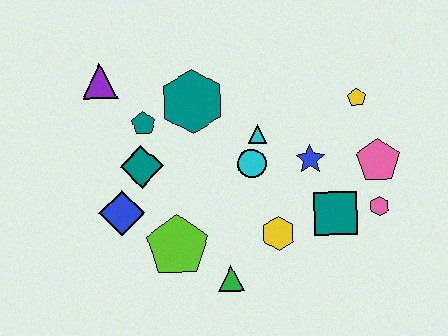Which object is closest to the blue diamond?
The teal diamond is closest to the blue diamond.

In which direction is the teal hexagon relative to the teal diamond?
The teal hexagon is above the teal diamond.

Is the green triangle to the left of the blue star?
Yes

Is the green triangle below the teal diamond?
Yes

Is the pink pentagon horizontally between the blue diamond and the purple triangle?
No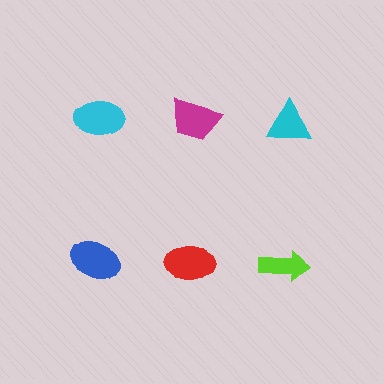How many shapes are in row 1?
3 shapes.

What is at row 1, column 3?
A cyan triangle.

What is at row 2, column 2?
A red ellipse.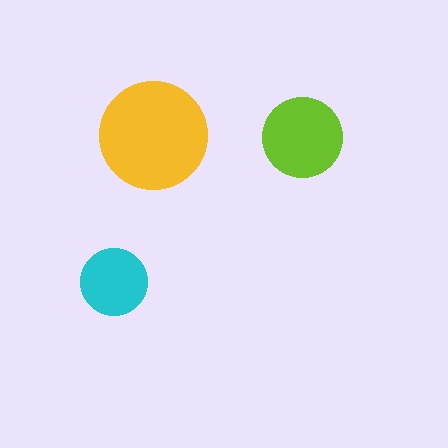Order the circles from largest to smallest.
the yellow one, the lime one, the cyan one.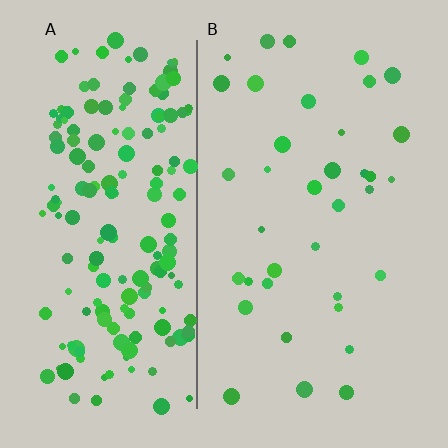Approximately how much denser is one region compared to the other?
Approximately 4.8× — region A over region B.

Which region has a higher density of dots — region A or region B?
A (the left).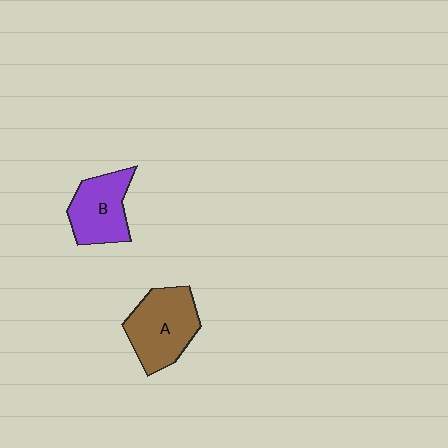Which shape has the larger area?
Shape A (brown).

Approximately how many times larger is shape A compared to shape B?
Approximately 1.2 times.